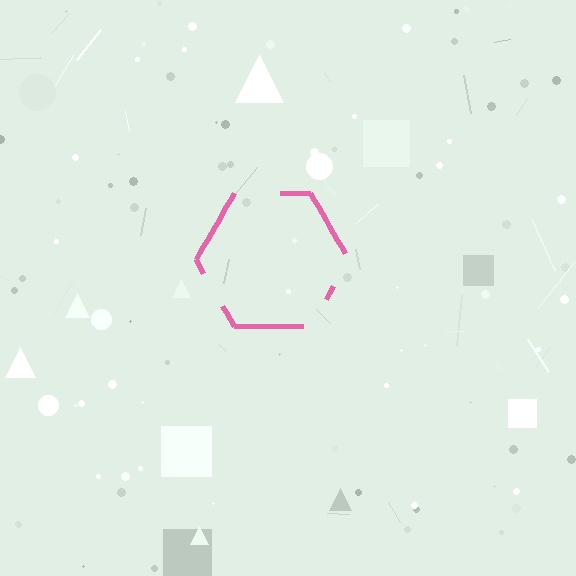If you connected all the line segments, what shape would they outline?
They would outline a hexagon.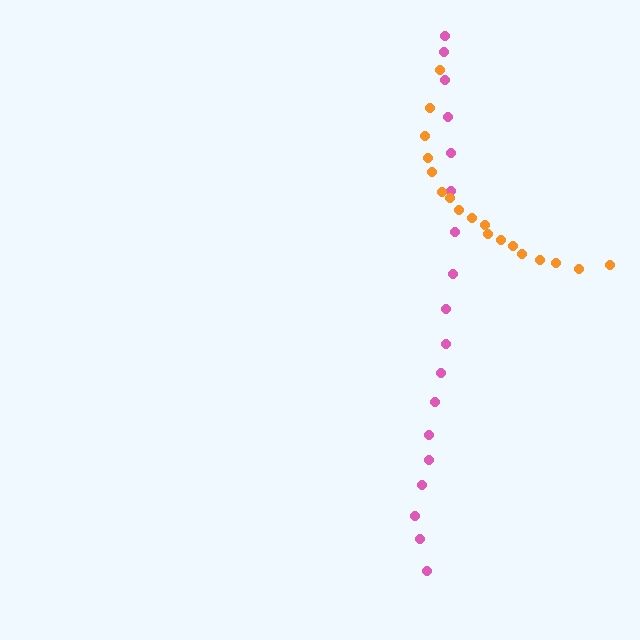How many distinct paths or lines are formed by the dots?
There are 2 distinct paths.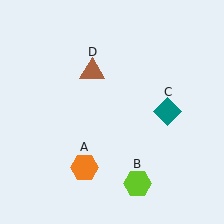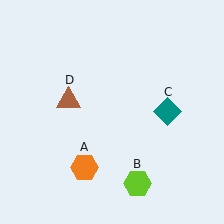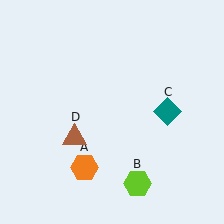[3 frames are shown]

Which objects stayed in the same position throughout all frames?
Orange hexagon (object A) and lime hexagon (object B) and teal diamond (object C) remained stationary.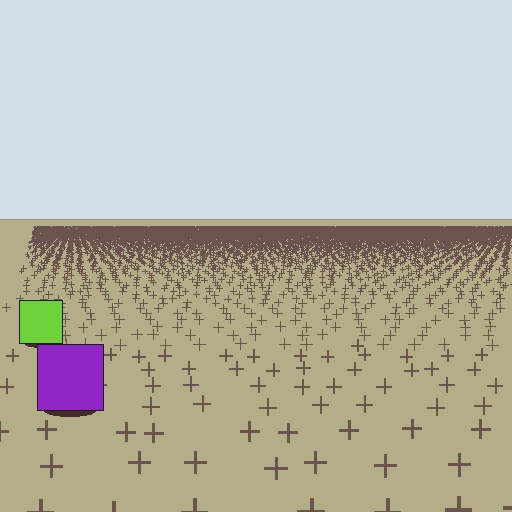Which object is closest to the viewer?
The purple square is closest. The texture marks near it are larger and more spread out.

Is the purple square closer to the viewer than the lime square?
Yes. The purple square is closer — you can tell from the texture gradient: the ground texture is coarser near it.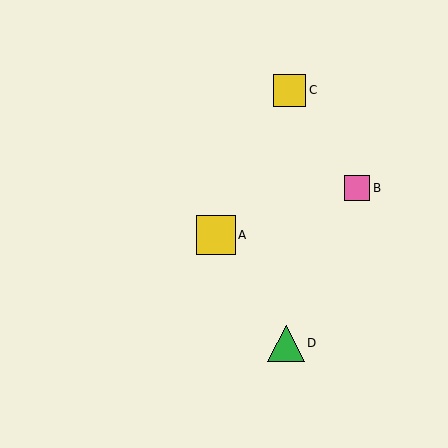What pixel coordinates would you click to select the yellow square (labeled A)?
Click at (216, 235) to select the yellow square A.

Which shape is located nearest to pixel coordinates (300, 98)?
The yellow square (labeled C) at (290, 90) is nearest to that location.